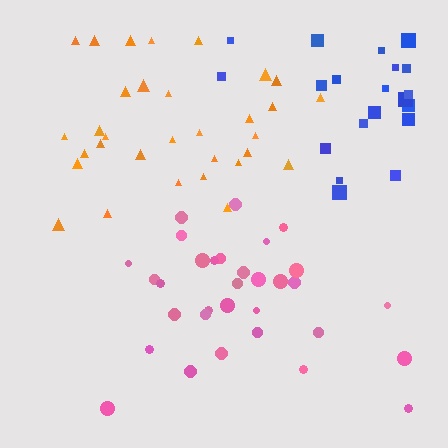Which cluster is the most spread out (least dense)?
Pink.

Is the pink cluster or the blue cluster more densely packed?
Blue.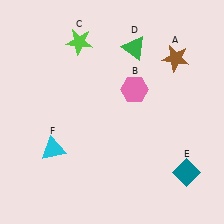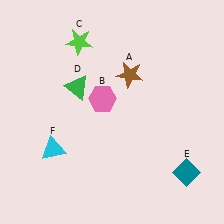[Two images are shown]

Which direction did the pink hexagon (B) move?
The pink hexagon (B) moved left.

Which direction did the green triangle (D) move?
The green triangle (D) moved left.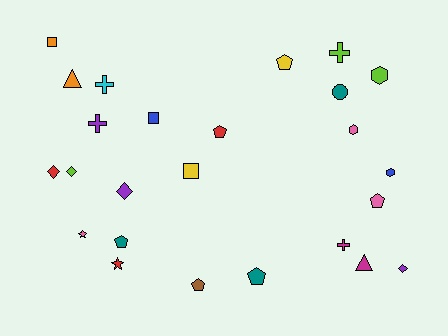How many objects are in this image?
There are 25 objects.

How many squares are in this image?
There are 3 squares.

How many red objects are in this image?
There are 3 red objects.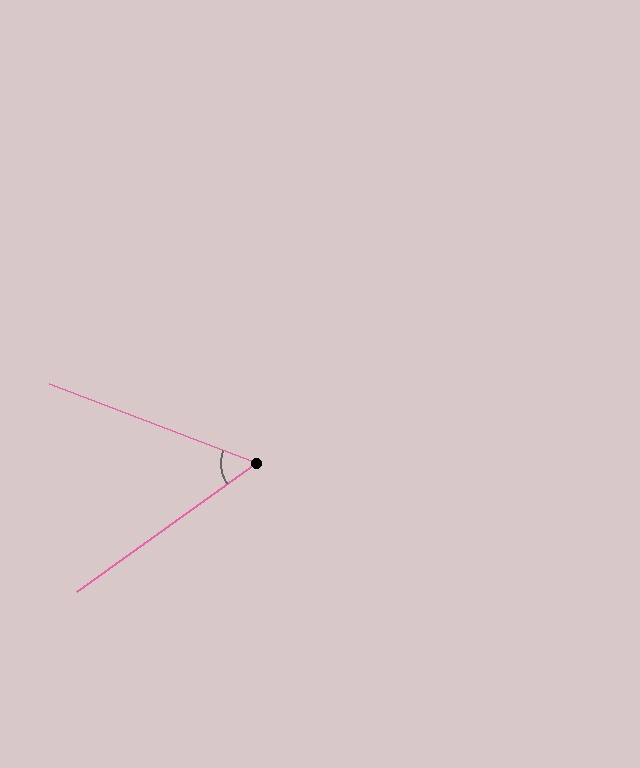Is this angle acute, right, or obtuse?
It is acute.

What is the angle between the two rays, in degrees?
Approximately 56 degrees.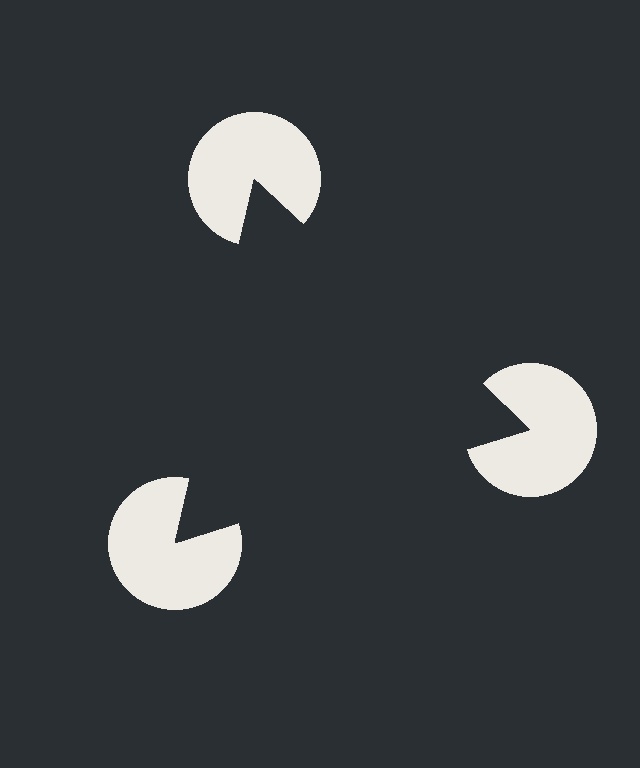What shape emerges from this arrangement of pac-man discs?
An illusory triangle — its edges are inferred from the aligned wedge cuts in the pac-man discs, not physically drawn.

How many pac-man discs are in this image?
There are 3 — one at each vertex of the illusory triangle.